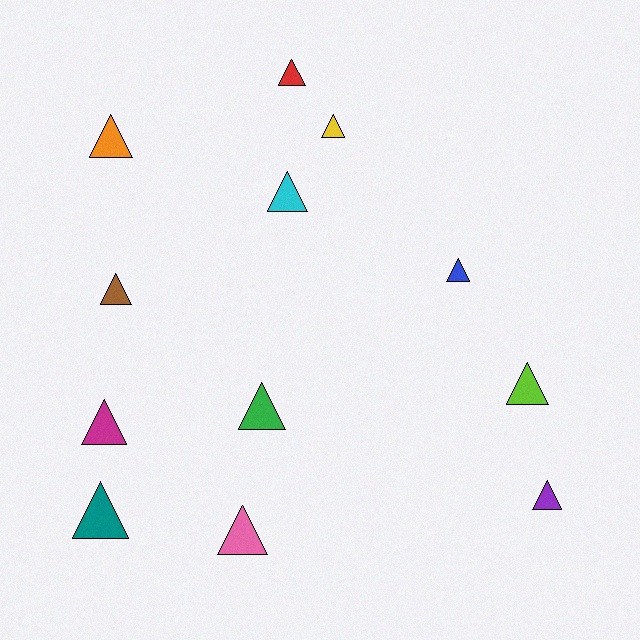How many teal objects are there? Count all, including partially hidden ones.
There is 1 teal object.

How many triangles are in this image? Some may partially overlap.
There are 12 triangles.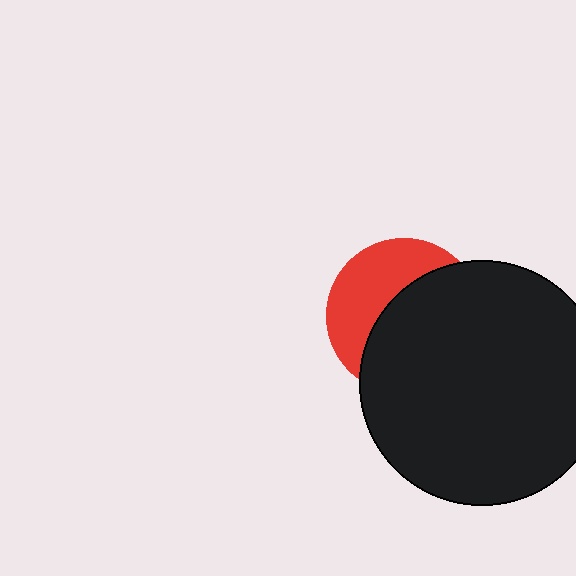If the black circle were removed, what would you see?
You would see the complete red circle.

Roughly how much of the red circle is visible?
A small part of it is visible (roughly 41%).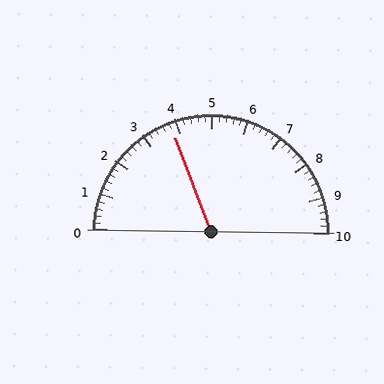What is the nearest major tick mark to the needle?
The nearest major tick mark is 4.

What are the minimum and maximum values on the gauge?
The gauge ranges from 0 to 10.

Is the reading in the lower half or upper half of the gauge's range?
The reading is in the lower half of the range (0 to 10).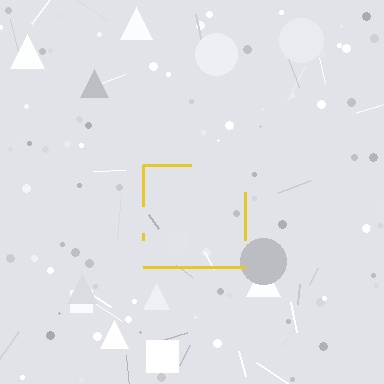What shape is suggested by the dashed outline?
The dashed outline suggests a square.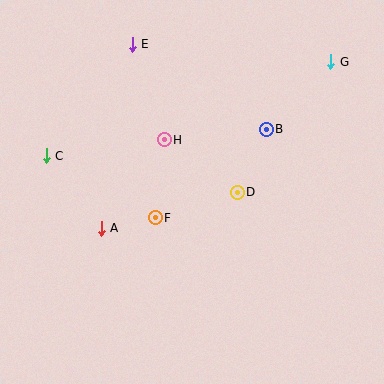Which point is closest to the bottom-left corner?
Point A is closest to the bottom-left corner.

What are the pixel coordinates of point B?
Point B is at (266, 129).